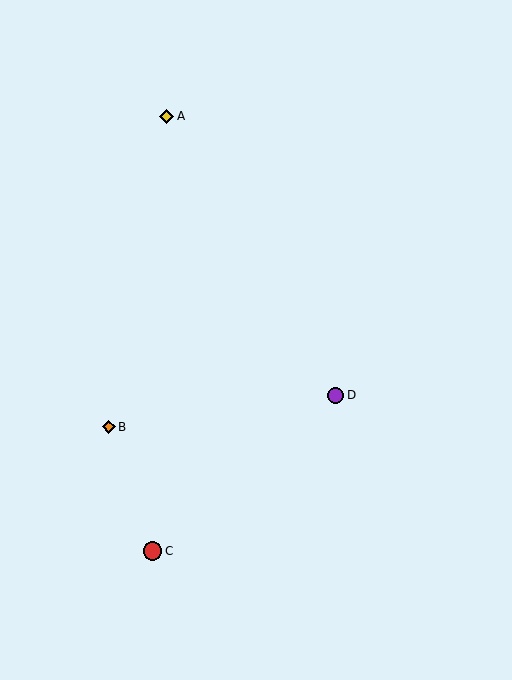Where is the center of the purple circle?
The center of the purple circle is at (336, 395).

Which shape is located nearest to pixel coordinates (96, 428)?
The orange diamond (labeled B) at (109, 427) is nearest to that location.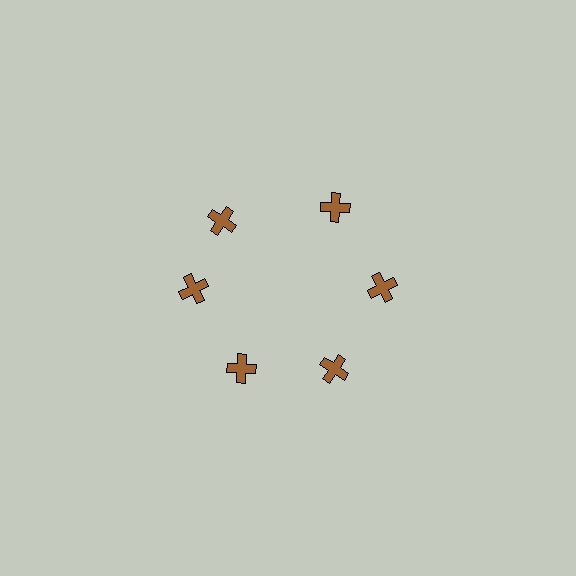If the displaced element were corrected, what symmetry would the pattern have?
It would have 6-fold rotational symmetry — the pattern would map onto itself every 60 degrees.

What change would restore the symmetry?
The symmetry would be restored by rotating it back into even spacing with its neighbors so that all 6 crosses sit at equal angles and equal distance from the center.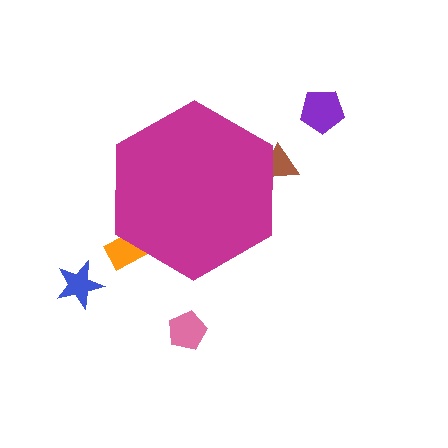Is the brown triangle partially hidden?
Yes, the brown triangle is partially hidden behind the magenta hexagon.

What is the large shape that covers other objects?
A magenta hexagon.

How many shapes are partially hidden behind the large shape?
2 shapes are partially hidden.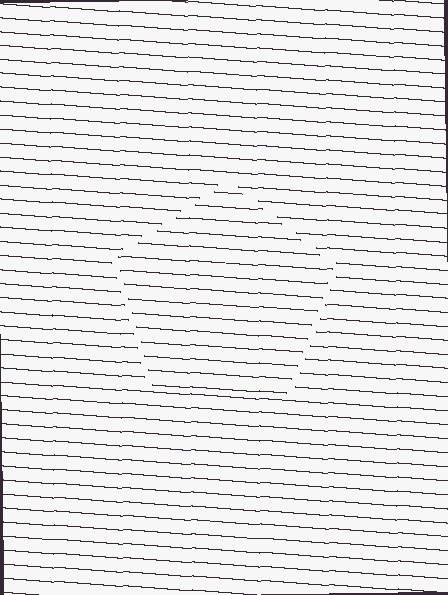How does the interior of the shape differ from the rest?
The interior of the shape contains the same grating, shifted by half a period — the contour is defined by the phase discontinuity where line-ends from the inner and outer gratings abut.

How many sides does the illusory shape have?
5 sides — the line-ends trace a pentagon.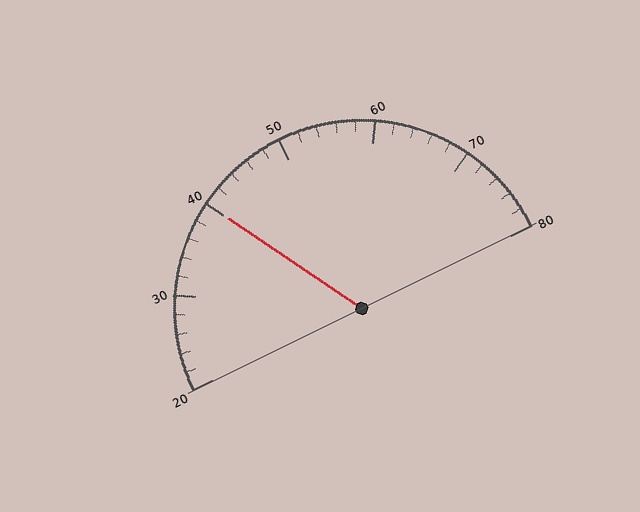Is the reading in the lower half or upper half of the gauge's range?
The reading is in the lower half of the range (20 to 80).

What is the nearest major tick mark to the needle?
The nearest major tick mark is 40.